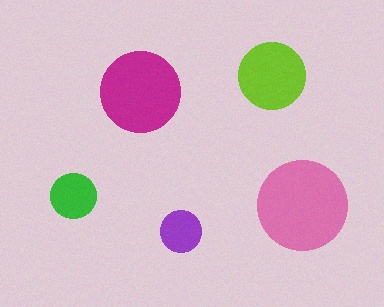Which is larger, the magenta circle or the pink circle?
The pink one.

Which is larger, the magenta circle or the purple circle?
The magenta one.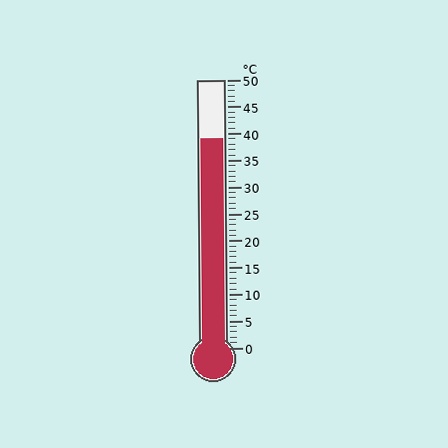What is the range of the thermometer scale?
The thermometer scale ranges from 0°C to 50°C.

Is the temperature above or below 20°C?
The temperature is above 20°C.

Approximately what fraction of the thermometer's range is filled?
The thermometer is filled to approximately 80% of its range.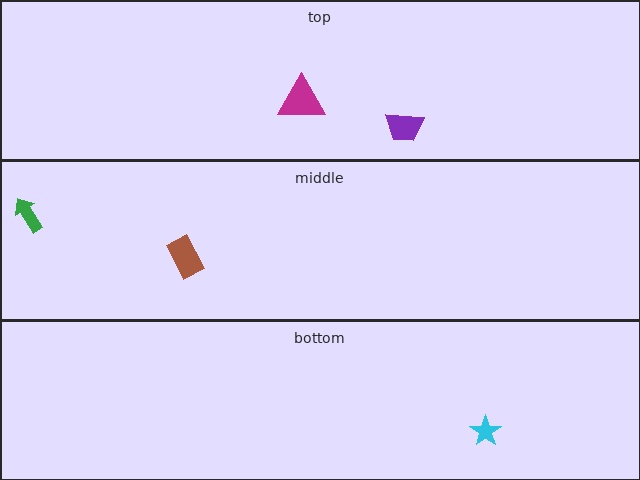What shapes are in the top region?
The magenta triangle, the purple trapezoid.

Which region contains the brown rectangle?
The middle region.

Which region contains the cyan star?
The bottom region.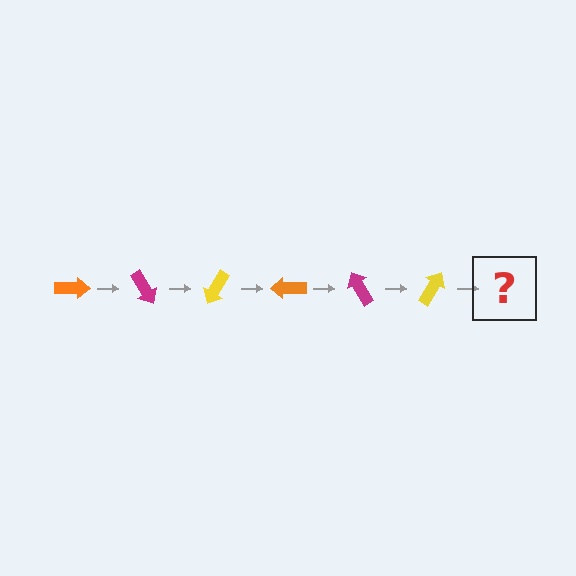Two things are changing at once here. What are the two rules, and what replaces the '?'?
The two rules are that it rotates 60 degrees each step and the color cycles through orange, magenta, and yellow. The '?' should be an orange arrow, rotated 360 degrees from the start.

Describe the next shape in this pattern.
It should be an orange arrow, rotated 360 degrees from the start.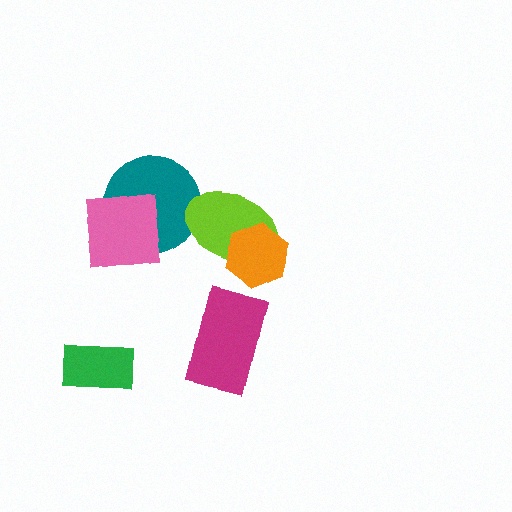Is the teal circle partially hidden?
Yes, it is partially covered by another shape.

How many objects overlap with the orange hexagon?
1 object overlaps with the orange hexagon.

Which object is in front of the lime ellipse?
The orange hexagon is in front of the lime ellipse.